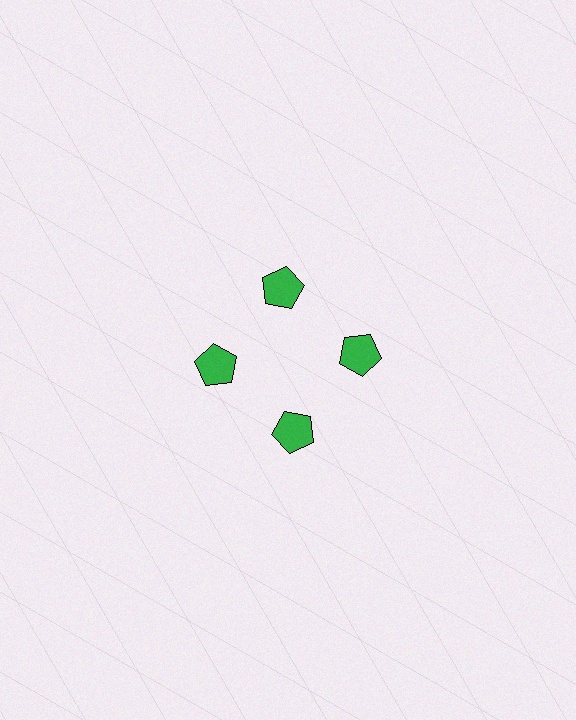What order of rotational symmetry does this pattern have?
This pattern has 4-fold rotational symmetry.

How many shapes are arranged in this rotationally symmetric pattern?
There are 4 shapes, arranged in 4 groups of 1.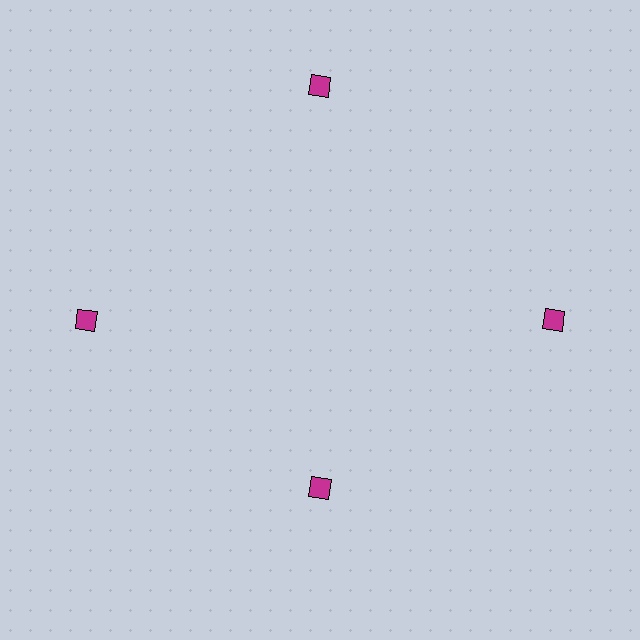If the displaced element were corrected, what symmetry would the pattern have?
It would have 4-fold rotational symmetry — the pattern would map onto itself every 90 degrees.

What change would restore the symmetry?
The symmetry would be restored by moving it outward, back onto the ring so that all 4 squares sit at equal angles and equal distance from the center.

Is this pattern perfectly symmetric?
No. The 4 magenta squares are arranged in a ring, but one element near the 6 o'clock position is pulled inward toward the center, breaking the 4-fold rotational symmetry.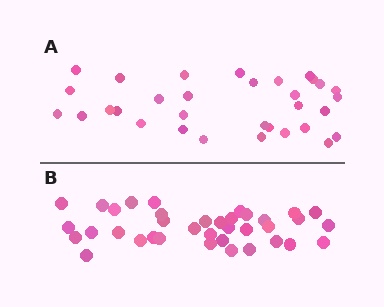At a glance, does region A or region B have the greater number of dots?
Region B (the bottom region) has more dots.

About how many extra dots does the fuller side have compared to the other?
Region B has about 5 more dots than region A.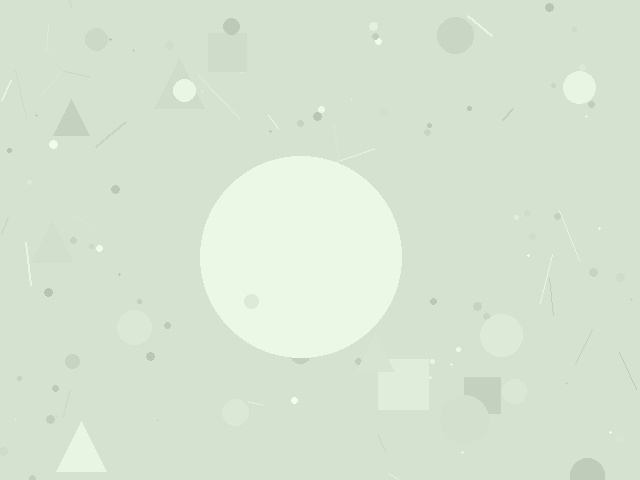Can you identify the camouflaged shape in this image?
The camouflaged shape is a circle.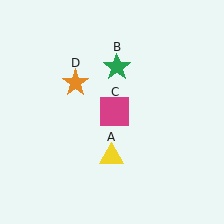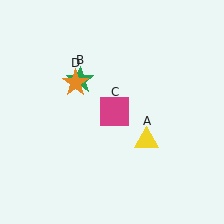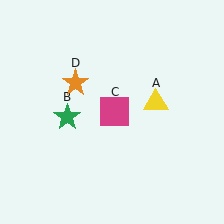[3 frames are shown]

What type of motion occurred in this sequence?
The yellow triangle (object A), green star (object B) rotated counterclockwise around the center of the scene.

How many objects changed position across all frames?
2 objects changed position: yellow triangle (object A), green star (object B).